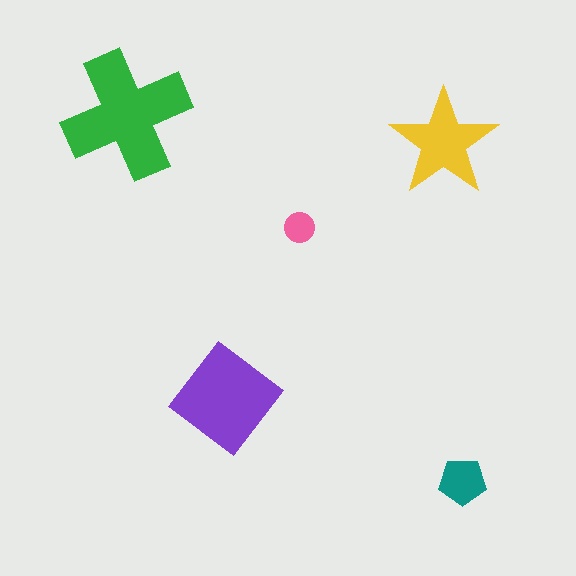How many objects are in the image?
There are 5 objects in the image.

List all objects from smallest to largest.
The pink circle, the teal pentagon, the yellow star, the purple diamond, the green cross.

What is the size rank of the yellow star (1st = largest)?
3rd.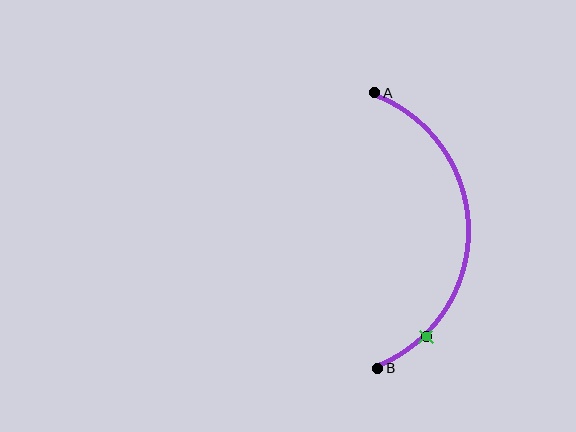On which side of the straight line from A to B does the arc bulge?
The arc bulges to the right of the straight line connecting A and B.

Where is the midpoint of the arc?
The arc midpoint is the point on the curve farthest from the straight line joining A and B. It sits to the right of that line.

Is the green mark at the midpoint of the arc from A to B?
No. The green mark lies on the arc but is closer to endpoint B. The arc midpoint would be at the point on the curve equidistant along the arc from both A and B.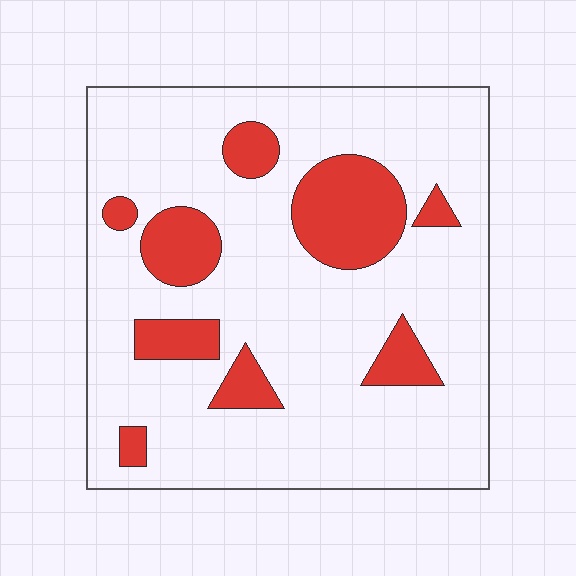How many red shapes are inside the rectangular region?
9.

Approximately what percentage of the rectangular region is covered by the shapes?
Approximately 20%.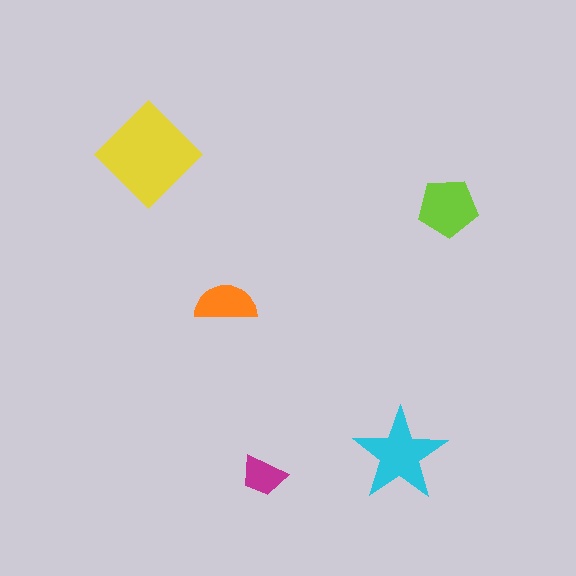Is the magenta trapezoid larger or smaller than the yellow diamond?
Smaller.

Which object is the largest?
The yellow diamond.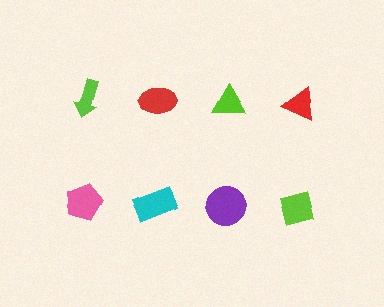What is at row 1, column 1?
A lime arrow.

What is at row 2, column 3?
A purple circle.